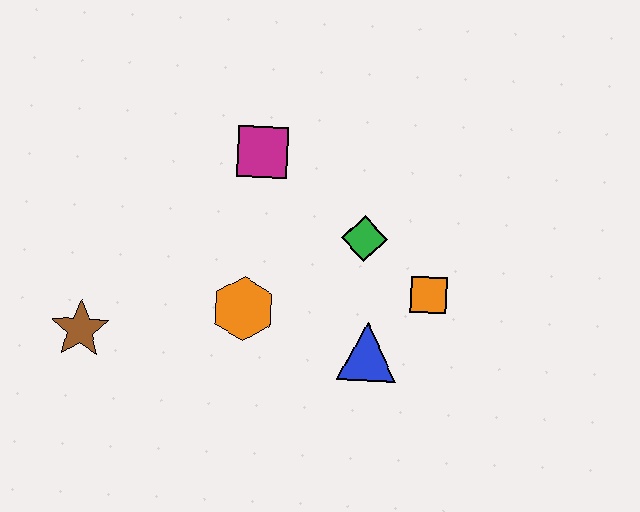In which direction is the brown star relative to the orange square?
The brown star is to the left of the orange square.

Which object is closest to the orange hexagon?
The blue triangle is closest to the orange hexagon.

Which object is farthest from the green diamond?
The brown star is farthest from the green diamond.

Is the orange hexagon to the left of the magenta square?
Yes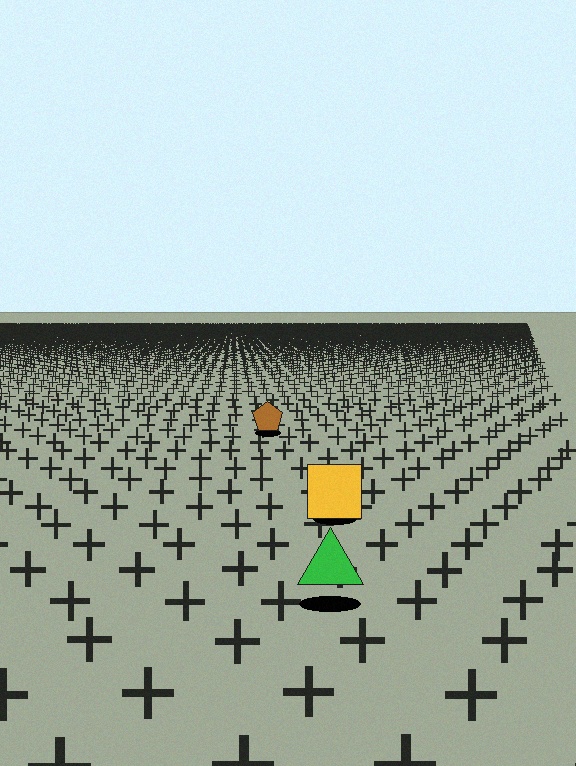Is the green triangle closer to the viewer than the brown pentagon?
Yes. The green triangle is closer — you can tell from the texture gradient: the ground texture is coarser near it.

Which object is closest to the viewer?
The green triangle is closest. The texture marks near it are larger and more spread out.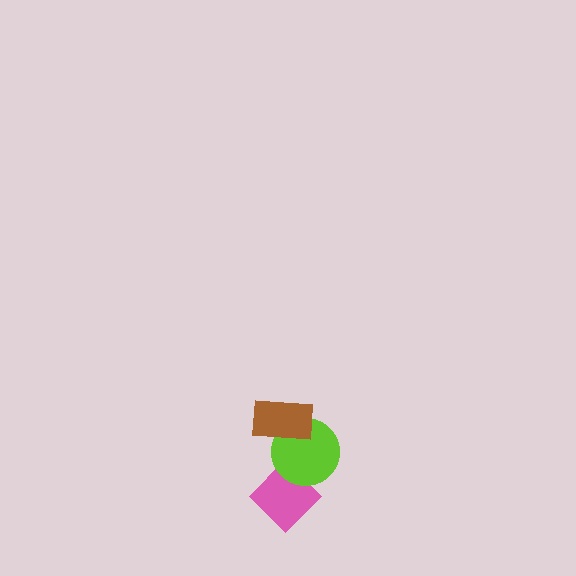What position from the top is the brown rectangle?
The brown rectangle is 1st from the top.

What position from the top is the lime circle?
The lime circle is 2nd from the top.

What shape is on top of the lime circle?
The brown rectangle is on top of the lime circle.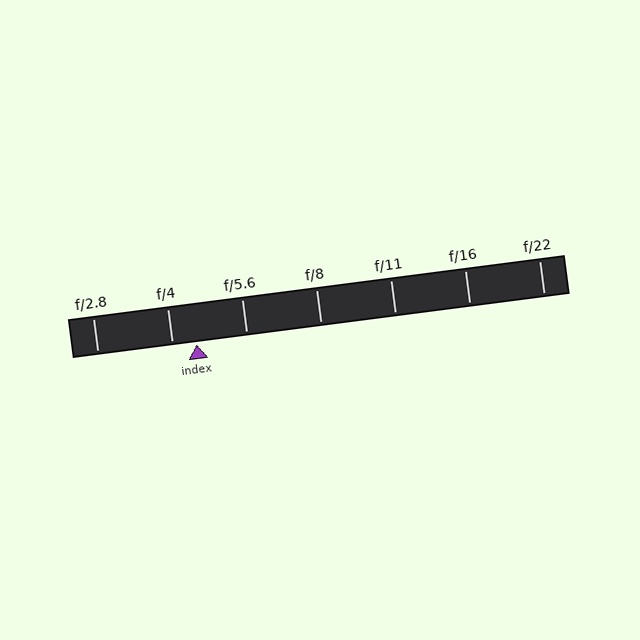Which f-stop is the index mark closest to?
The index mark is closest to f/4.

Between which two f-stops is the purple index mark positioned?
The index mark is between f/4 and f/5.6.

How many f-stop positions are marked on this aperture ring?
There are 7 f-stop positions marked.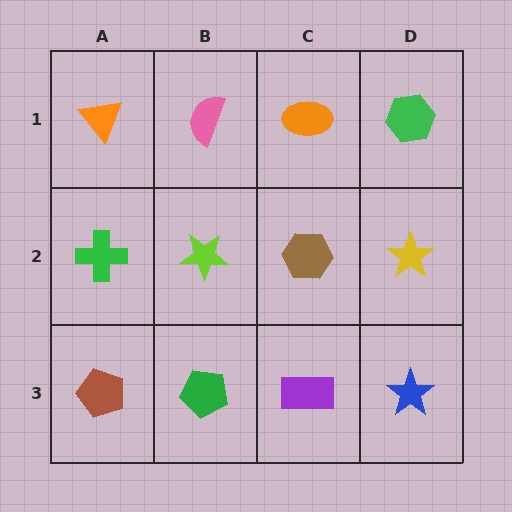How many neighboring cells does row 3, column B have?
3.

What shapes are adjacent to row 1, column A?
A green cross (row 2, column A), a pink semicircle (row 1, column B).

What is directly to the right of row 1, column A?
A pink semicircle.